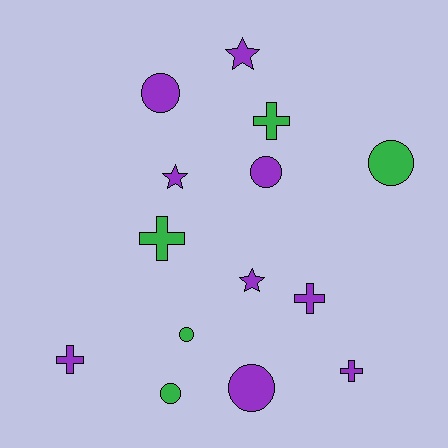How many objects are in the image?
There are 14 objects.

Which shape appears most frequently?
Circle, with 6 objects.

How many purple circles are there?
There are 3 purple circles.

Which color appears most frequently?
Purple, with 9 objects.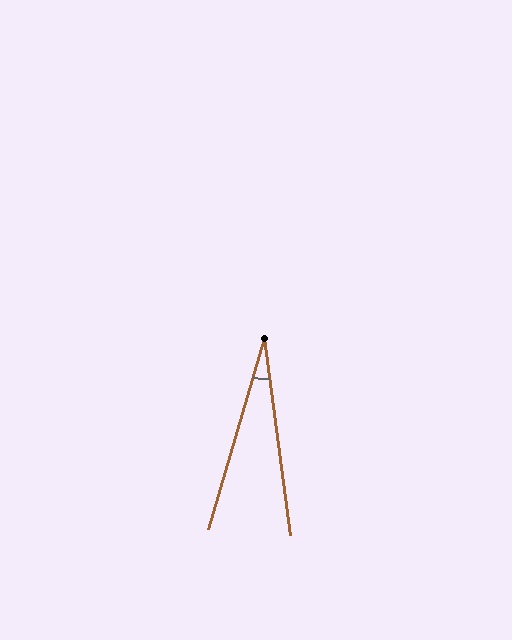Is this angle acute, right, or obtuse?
It is acute.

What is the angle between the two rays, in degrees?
Approximately 24 degrees.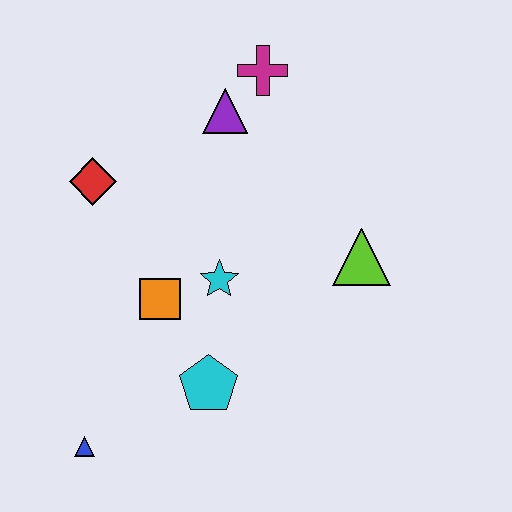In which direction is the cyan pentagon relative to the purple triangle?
The cyan pentagon is below the purple triangle.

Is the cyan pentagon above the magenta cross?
No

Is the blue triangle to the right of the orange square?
No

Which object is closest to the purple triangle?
The magenta cross is closest to the purple triangle.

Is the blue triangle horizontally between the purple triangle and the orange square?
No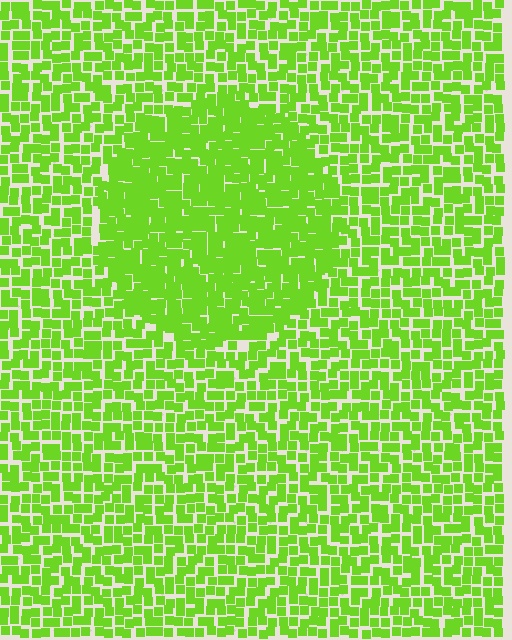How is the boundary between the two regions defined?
The boundary is defined by a change in element density (approximately 1.5x ratio). All elements are the same color, size, and shape.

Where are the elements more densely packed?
The elements are more densely packed inside the circle boundary.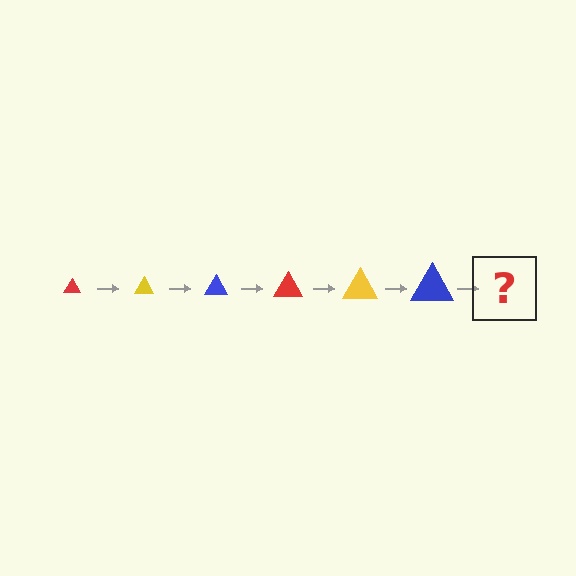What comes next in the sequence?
The next element should be a red triangle, larger than the previous one.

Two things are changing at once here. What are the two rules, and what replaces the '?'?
The two rules are that the triangle grows larger each step and the color cycles through red, yellow, and blue. The '?' should be a red triangle, larger than the previous one.